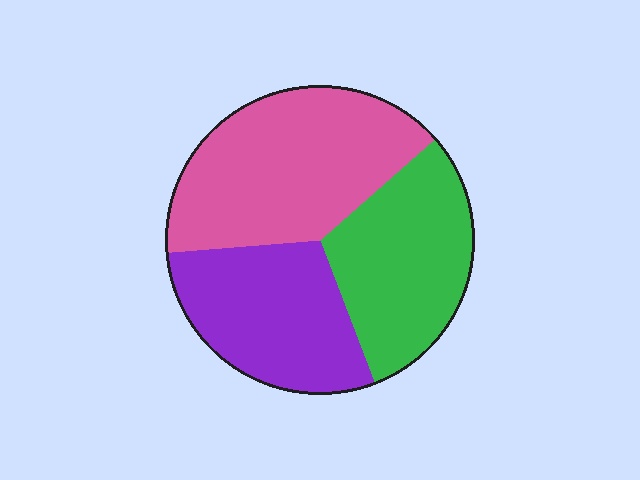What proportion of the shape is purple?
Purple covers about 30% of the shape.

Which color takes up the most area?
Pink, at roughly 40%.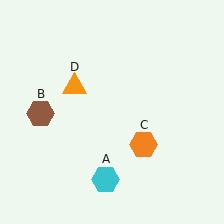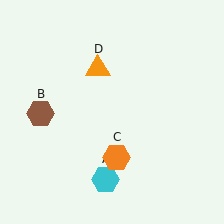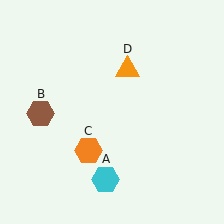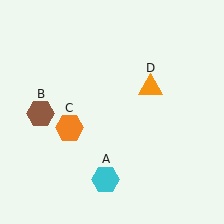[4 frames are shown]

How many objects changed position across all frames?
2 objects changed position: orange hexagon (object C), orange triangle (object D).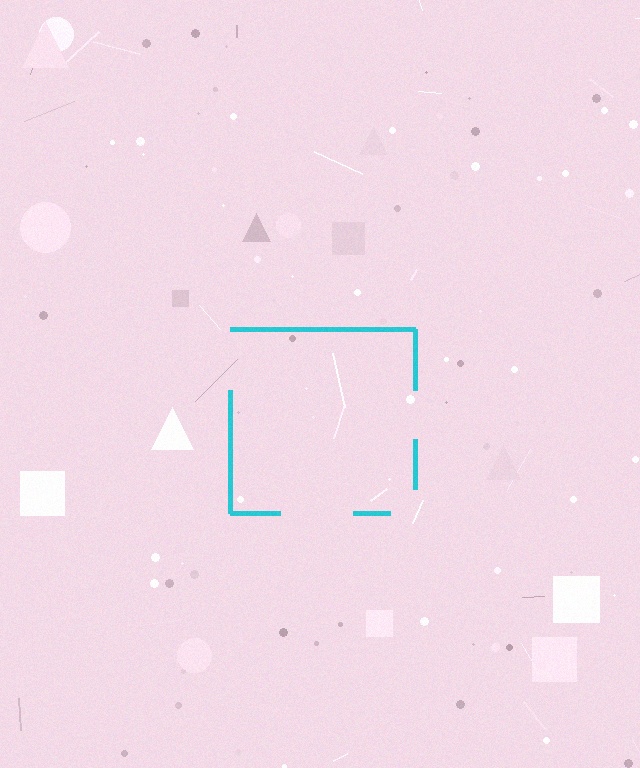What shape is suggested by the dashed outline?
The dashed outline suggests a square.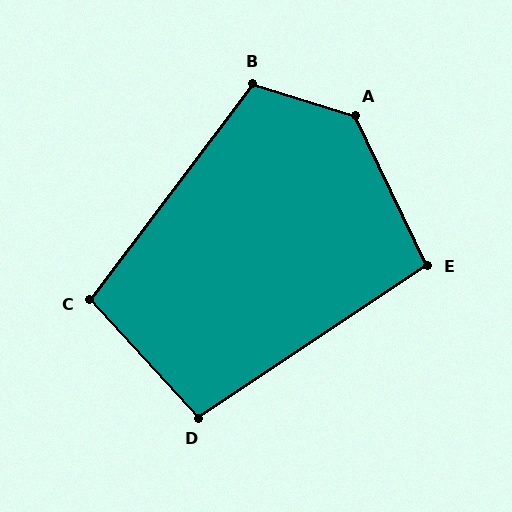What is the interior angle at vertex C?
Approximately 100 degrees (obtuse).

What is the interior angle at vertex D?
Approximately 99 degrees (obtuse).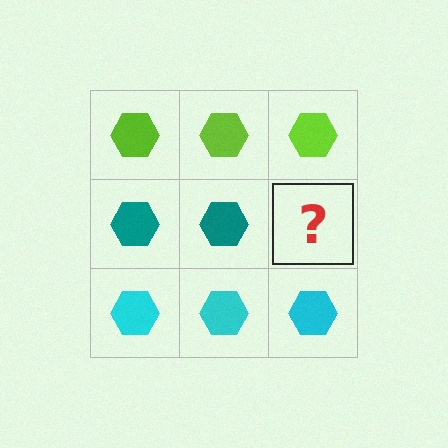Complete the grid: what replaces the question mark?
The question mark should be replaced with a teal hexagon.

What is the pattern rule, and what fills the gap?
The rule is that each row has a consistent color. The gap should be filled with a teal hexagon.